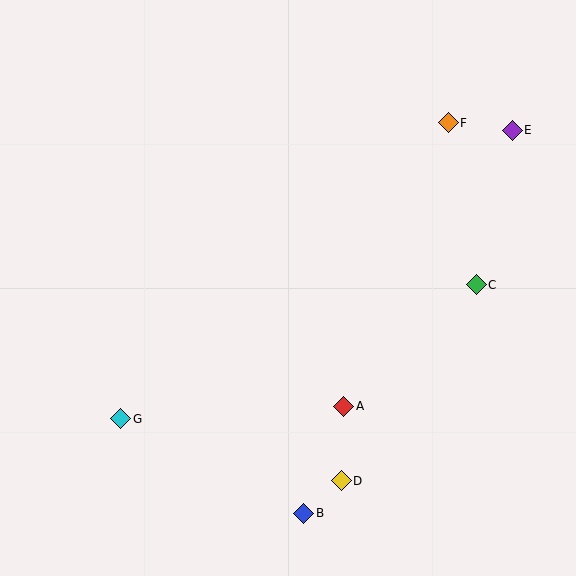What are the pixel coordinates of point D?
Point D is at (341, 481).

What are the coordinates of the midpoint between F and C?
The midpoint between F and C is at (462, 204).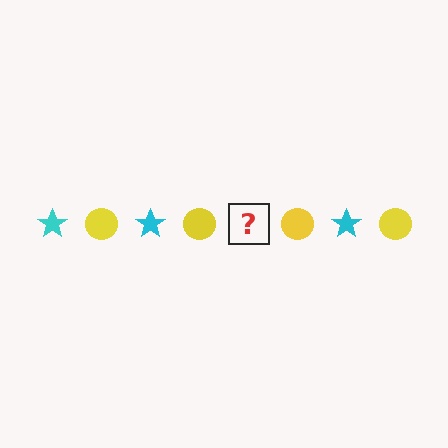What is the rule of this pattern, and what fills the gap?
The rule is that the pattern alternates between cyan star and yellow circle. The gap should be filled with a cyan star.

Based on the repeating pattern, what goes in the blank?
The blank should be a cyan star.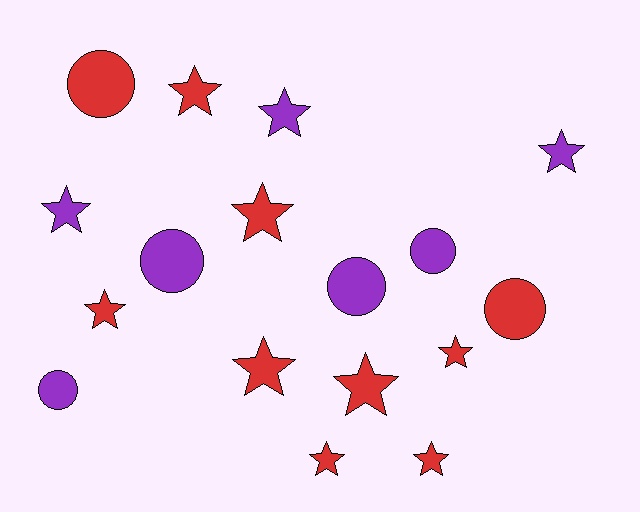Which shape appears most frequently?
Star, with 11 objects.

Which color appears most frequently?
Red, with 10 objects.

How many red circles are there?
There are 2 red circles.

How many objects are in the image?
There are 17 objects.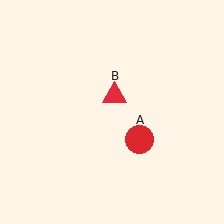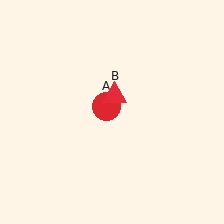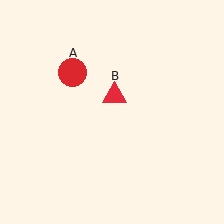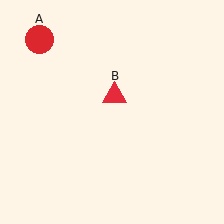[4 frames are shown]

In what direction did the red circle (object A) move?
The red circle (object A) moved up and to the left.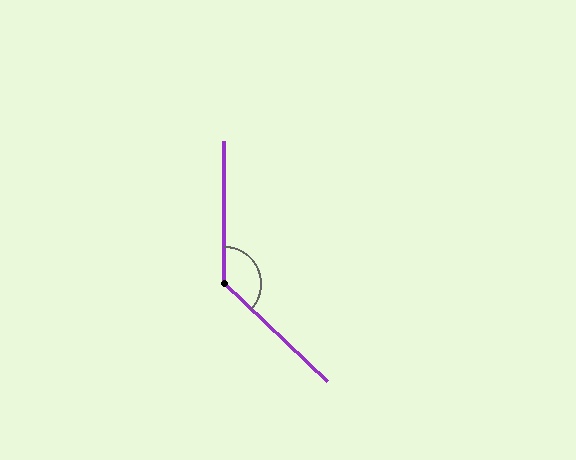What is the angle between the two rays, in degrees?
Approximately 133 degrees.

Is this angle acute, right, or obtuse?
It is obtuse.